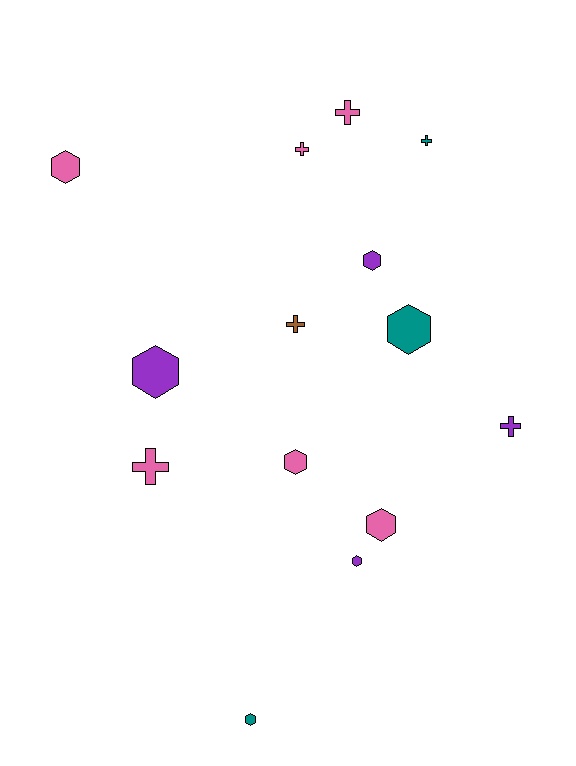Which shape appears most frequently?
Hexagon, with 8 objects.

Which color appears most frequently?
Pink, with 6 objects.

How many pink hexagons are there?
There are 3 pink hexagons.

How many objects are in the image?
There are 14 objects.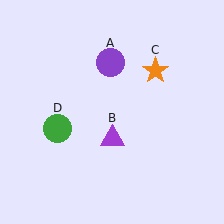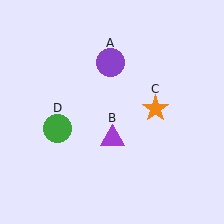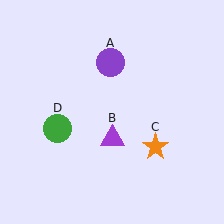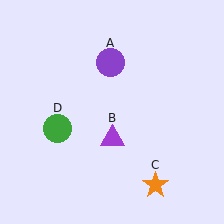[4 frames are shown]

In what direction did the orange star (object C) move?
The orange star (object C) moved down.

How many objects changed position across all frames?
1 object changed position: orange star (object C).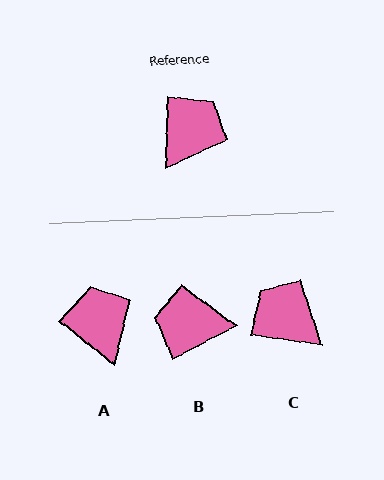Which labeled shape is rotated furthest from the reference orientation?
B, about 119 degrees away.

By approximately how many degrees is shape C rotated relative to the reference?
Approximately 84 degrees counter-clockwise.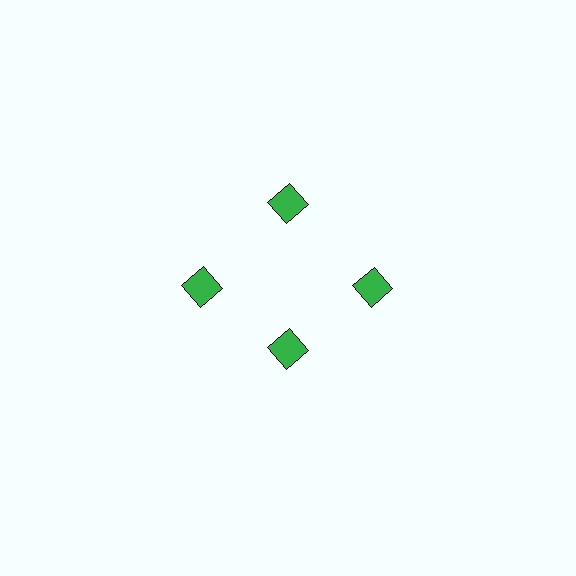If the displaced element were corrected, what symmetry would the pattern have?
It would have 4-fold rotational symmetry — the pattern would map onto itself every 90 degrees.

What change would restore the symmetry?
The symmetry would be restored by moving it outward, back onto the ring so that all 4 squares sit at equal angles and equal distance from the center.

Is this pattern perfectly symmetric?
No. The 4 green squares are arranged in a ring, but one element near the 6 o'clock position is pulled inward toward the center, breaking the 4-fold rotational symmetry.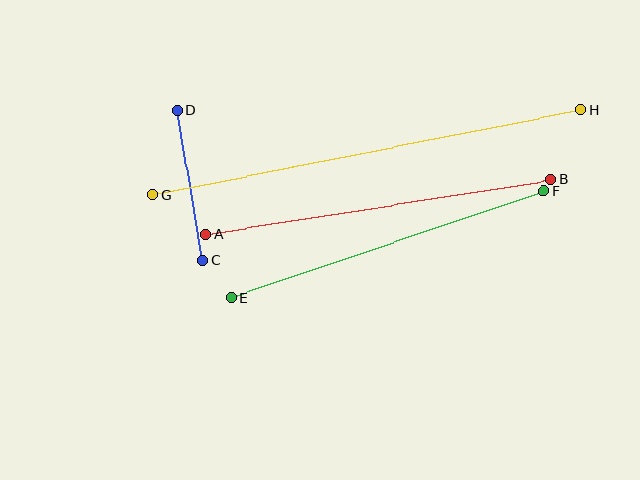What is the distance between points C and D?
The distance is approximately 152 pixels.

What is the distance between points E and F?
The distance is approximately 329 pixels.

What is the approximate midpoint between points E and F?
The midpoint is at approximately (388, 244) pixels.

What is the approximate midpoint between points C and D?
The midpoint is at approximately (190, 185) pixels.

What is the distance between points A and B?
The distance is approximately 349 pixels.